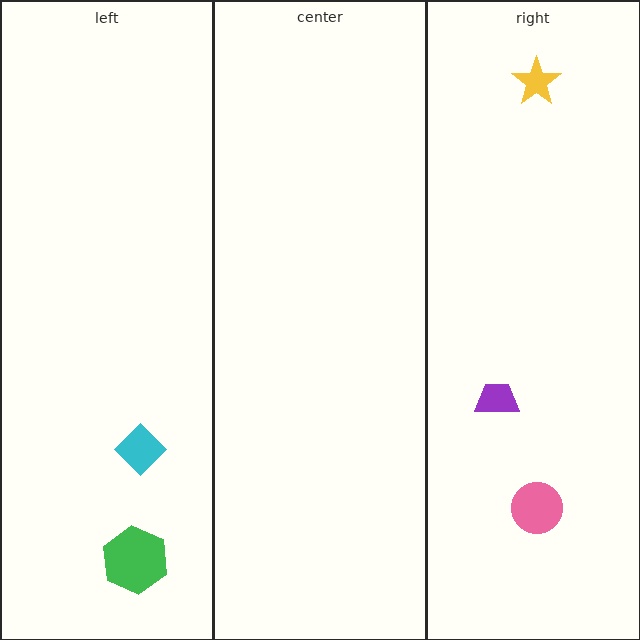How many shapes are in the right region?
3.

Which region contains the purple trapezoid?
The right region.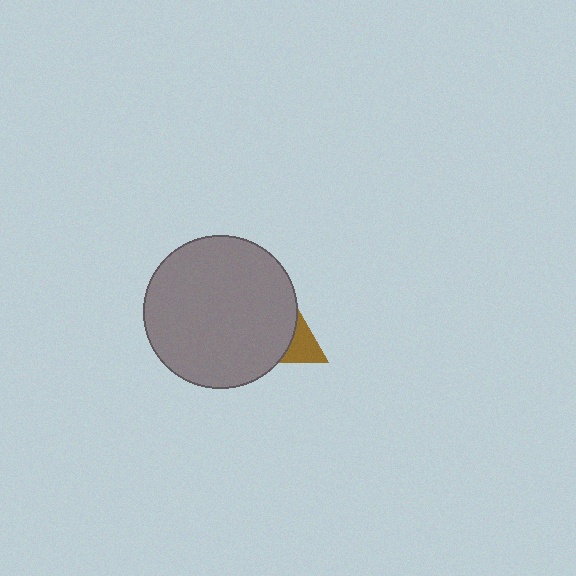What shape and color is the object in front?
The object in front is a gray circle.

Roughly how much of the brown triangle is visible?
A small part of it is visible (roughly 34%).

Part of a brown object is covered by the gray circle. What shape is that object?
It is a triangle.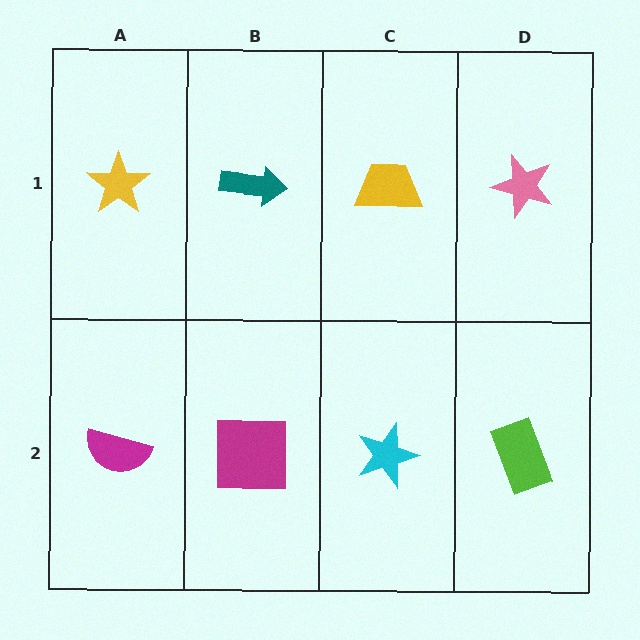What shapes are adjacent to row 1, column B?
A magenta square (row 2, column B), a yellow star (row 1, column A), a yellow trapezoid (row 1, column C).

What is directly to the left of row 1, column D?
A yellow trapezoid.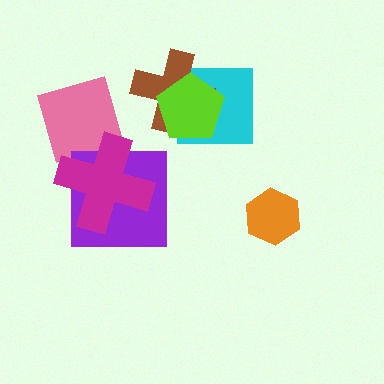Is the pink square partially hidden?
Yes, it is partially covered by another shape.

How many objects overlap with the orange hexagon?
0 objects overlap with the orange hexagon.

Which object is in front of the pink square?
The magenta cross is in front of the pink square.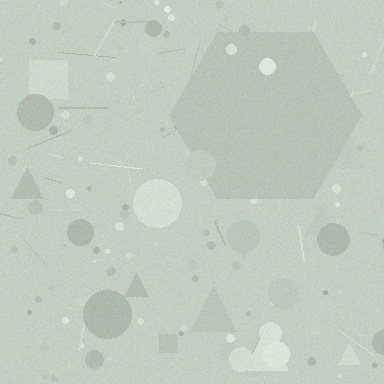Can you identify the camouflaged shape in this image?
The camouflaged shape is a hexagon.